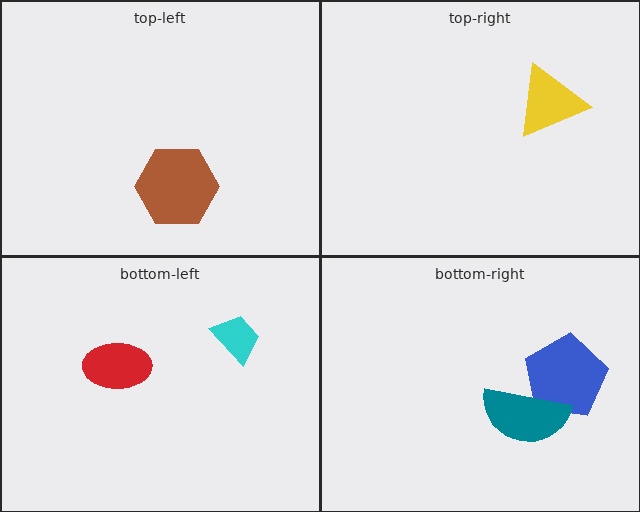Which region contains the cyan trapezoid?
The bottom-left region.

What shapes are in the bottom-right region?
The blue pentagon, the teal semicircle.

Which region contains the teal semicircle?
The bottom-right region.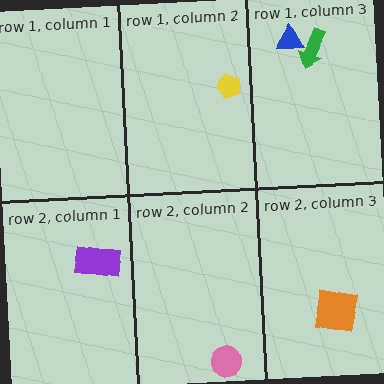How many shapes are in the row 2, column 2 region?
1.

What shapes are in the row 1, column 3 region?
The blue triangle, the green arrow.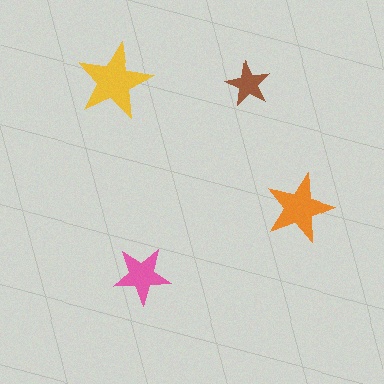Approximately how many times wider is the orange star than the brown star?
About 1.5 times wider.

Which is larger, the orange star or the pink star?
The orange one.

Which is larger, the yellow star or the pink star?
The yellow one.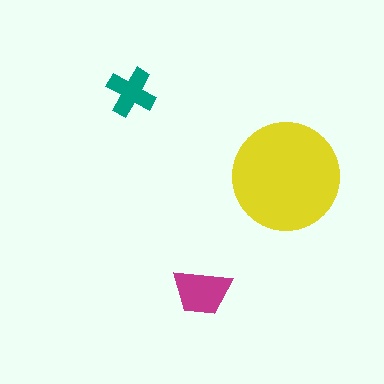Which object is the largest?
The yellow circle.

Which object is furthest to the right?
The yellow circle is rightmost.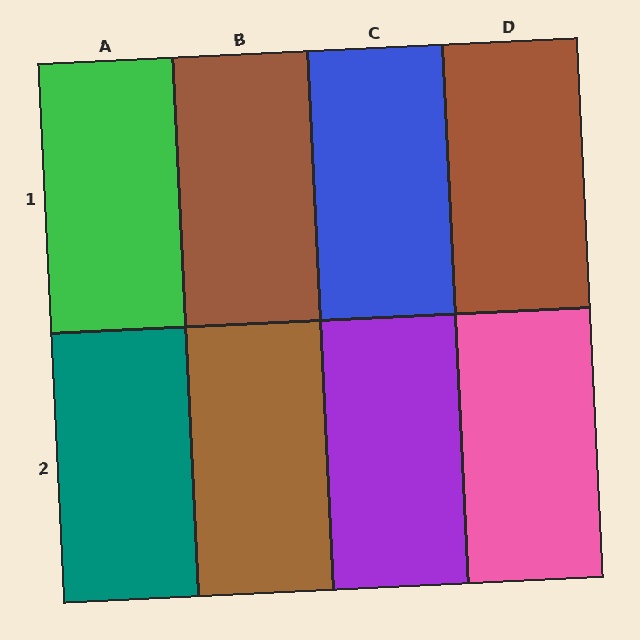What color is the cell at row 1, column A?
Green.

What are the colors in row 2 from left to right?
Teal, brown, purple, pink.